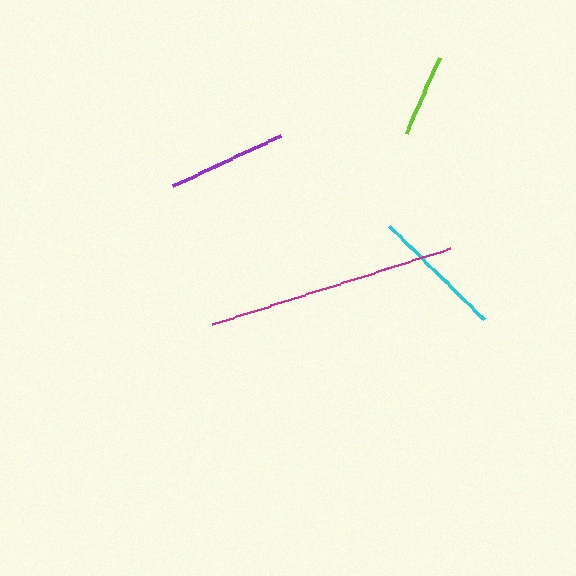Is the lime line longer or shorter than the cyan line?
The cyan line is longer than the lime line.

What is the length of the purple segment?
The purple segment is approximately 119 pixels long.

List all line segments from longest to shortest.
From longest to shortest: magenta, cyan, purple, lime.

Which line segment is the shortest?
The lime line is the shortest at approximately 83 pixels.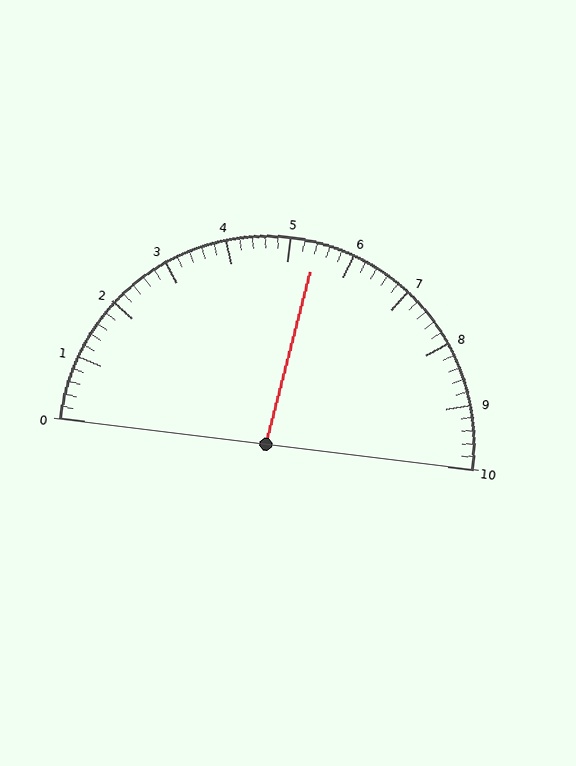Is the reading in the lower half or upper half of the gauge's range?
The reading is in the upper half of the range (0 to 10).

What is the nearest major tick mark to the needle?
The nearest major tick mark is 5.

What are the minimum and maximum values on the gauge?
The gauge ranges from 0 to 10.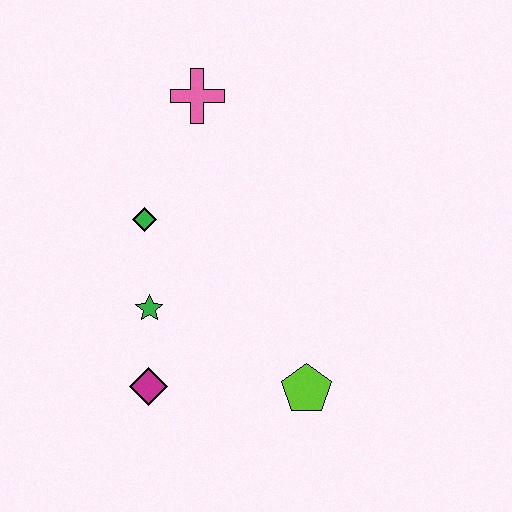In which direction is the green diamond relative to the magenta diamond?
The green diamond is above the magenta diamond.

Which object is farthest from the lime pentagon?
The pink cross is farthest from the lime pentagon.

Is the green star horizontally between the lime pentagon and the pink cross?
No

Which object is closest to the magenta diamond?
The green star is closest to the magenta diamond.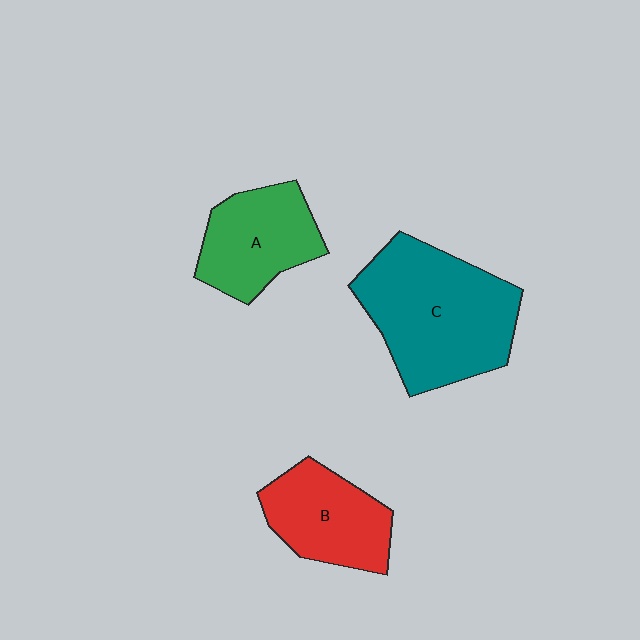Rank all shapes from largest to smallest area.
From largest to smallest: C (teal), A (green), B (red).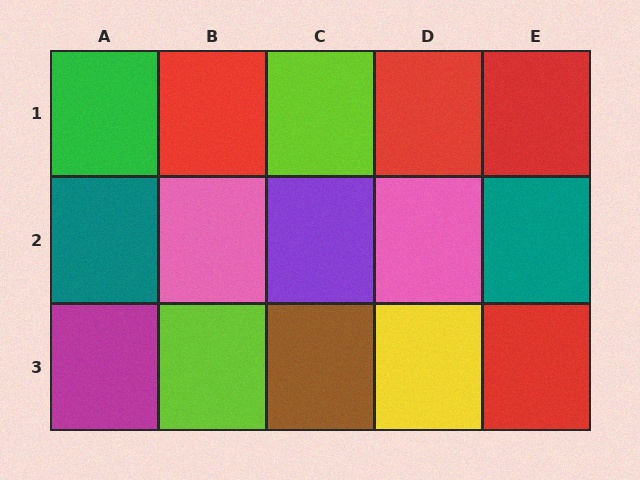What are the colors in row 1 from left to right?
Green, red, lime, red, red.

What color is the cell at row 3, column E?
Red.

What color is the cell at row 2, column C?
Purple.